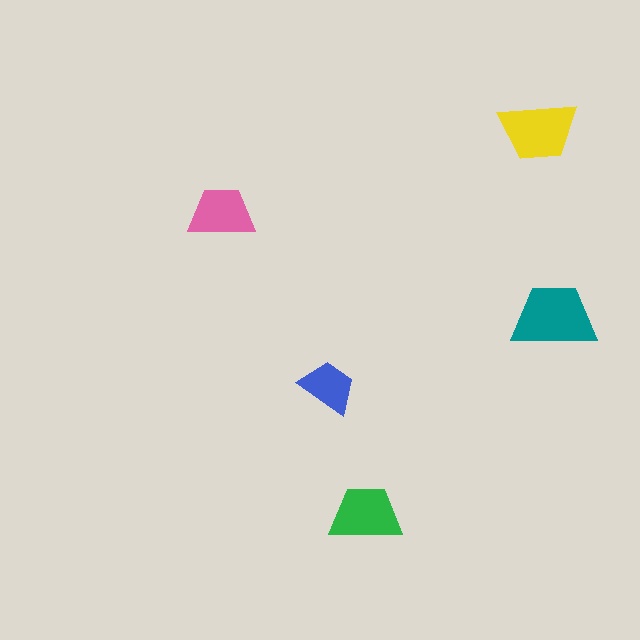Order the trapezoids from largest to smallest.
the teal one, the yellow one, the green one, the pink one, the blue one.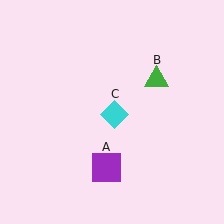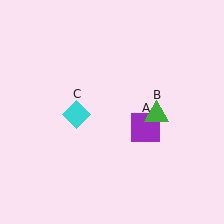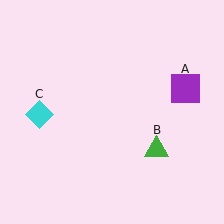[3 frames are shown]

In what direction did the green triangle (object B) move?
The green triangle (object B) moved down.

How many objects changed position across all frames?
3 objects changed position: purple square (object A), green triangle (object B), cyan diamond (object C).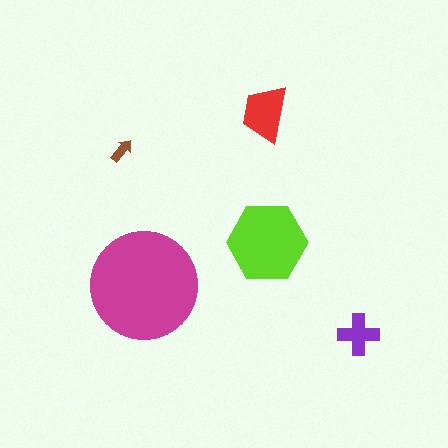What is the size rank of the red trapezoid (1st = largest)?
3rd.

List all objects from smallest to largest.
The brown arrow, the purple cross, the red trapezoid, the lime hexagon, the magenta circle.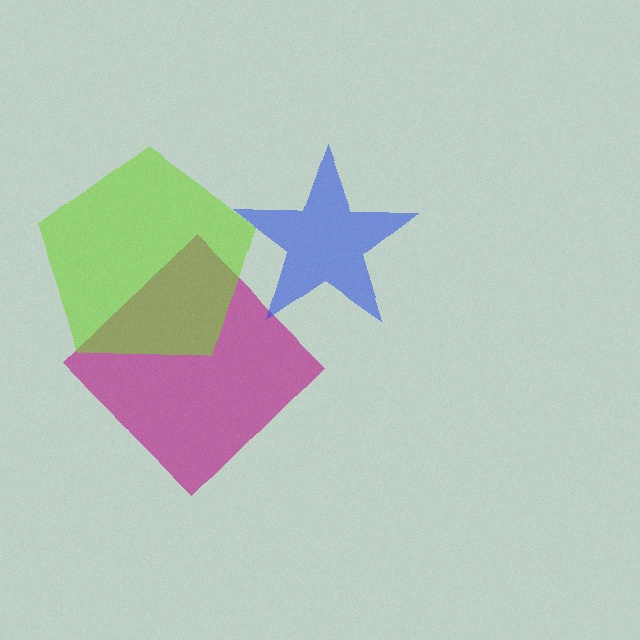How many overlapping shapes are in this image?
There are 3 overlapping shapes in the image.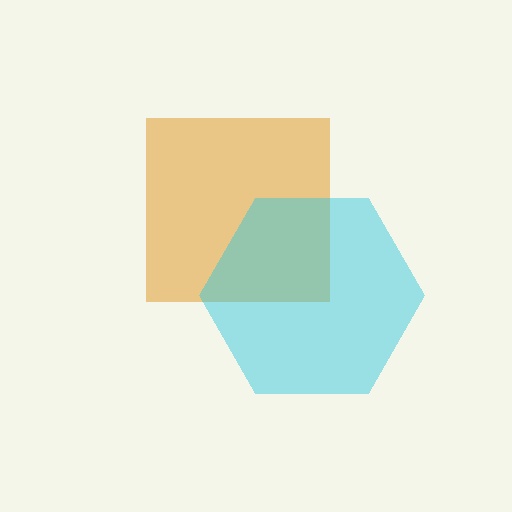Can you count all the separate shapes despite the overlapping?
Yes, there are 2 separate shapes.